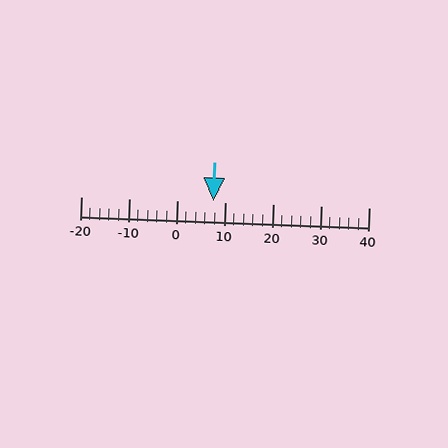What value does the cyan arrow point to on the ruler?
The cyan arrow points to approximately 8.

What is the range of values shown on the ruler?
The ruler shows values from -20 to 40.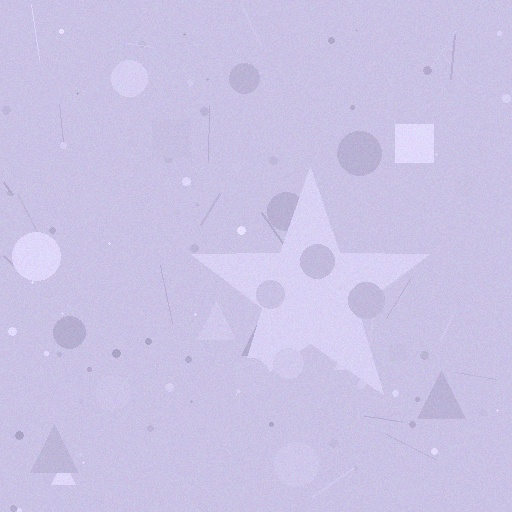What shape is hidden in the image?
A star is hidden in the image.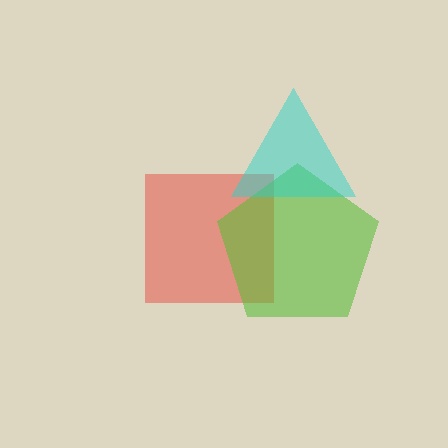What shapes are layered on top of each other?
The layered shapes are: a red square, a lime pentagon, a cyan triangle.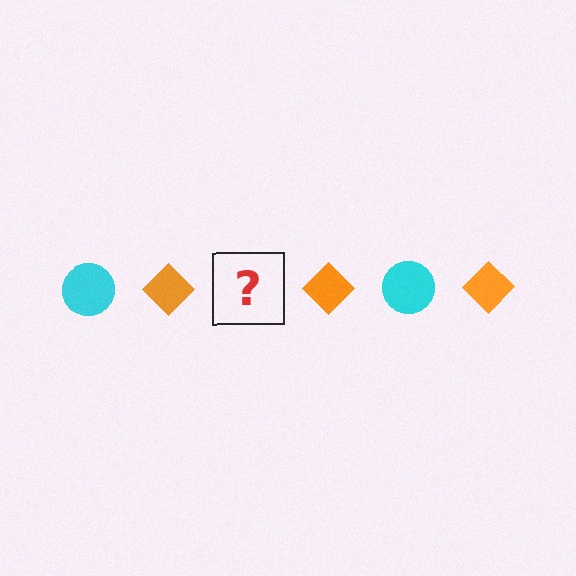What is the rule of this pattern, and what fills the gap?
The rule is that the pattern alternates between cyan circle and orange diamond. The gap should be filled with a cyan circle.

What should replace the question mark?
The question mark should be replaced with a cyan circle.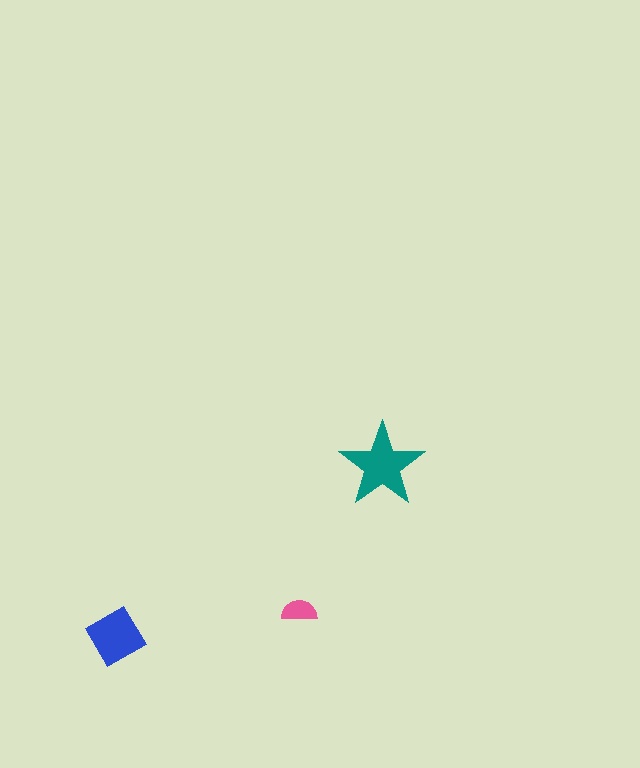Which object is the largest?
The teal star.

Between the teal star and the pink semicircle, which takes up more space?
The teal star.